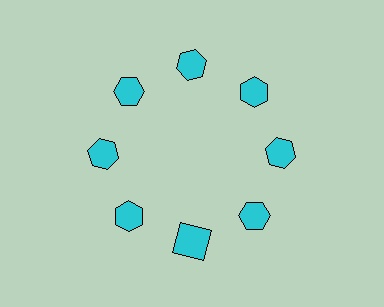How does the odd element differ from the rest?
It has a different shape: square instead of hexagon.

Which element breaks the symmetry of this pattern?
The cyan square at roughly the 6 o'clock position breaks the symmetry. All other shapes are cyan hexagons.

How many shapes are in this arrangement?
There are 8 shapes arranged in a ring pattern.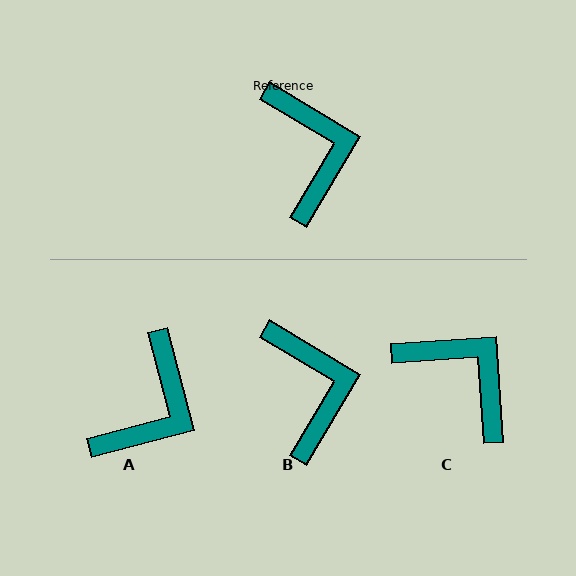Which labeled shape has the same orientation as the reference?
B.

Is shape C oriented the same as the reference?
No, it is off by about 34 degrees.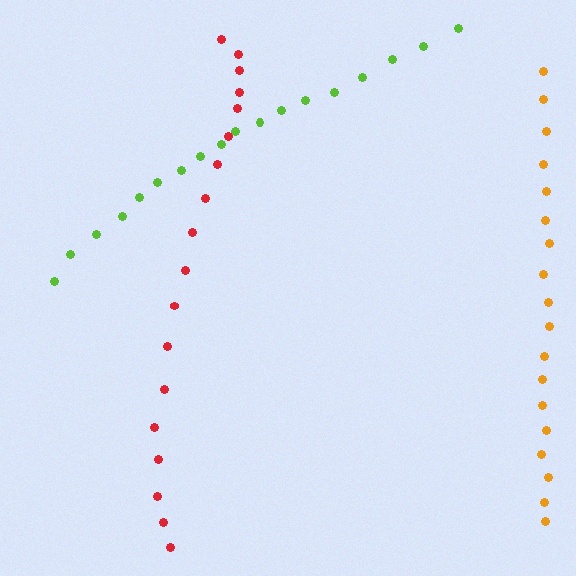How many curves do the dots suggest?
There are 3 distinct paths.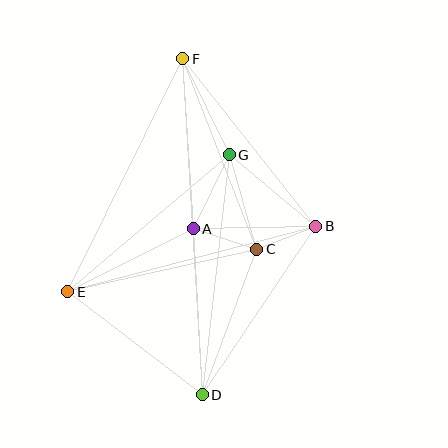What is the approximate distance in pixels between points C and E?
The distance between C and E is approximately 194 pixels.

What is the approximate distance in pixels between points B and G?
The distance between B and G is approximately 112 pixels.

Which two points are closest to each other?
Points B and C are closest to each other.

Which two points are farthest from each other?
Points D and F are farthest from each other.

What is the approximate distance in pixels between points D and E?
The distance between D and E is approximately 169 pixels.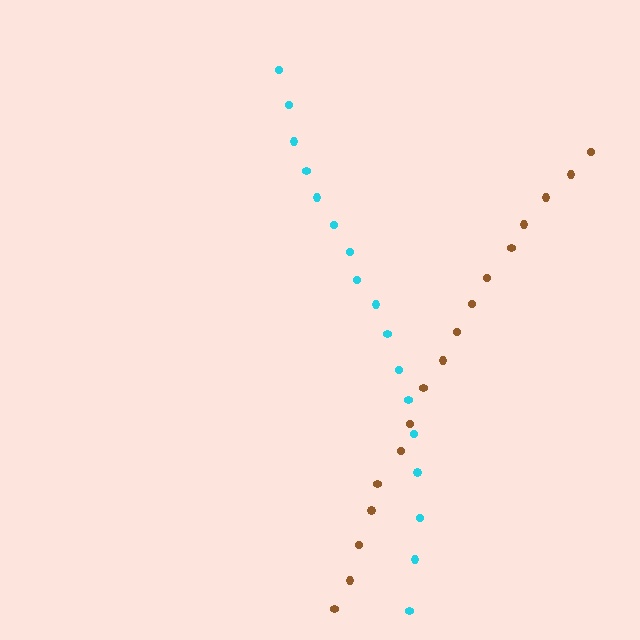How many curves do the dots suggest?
There are 2 distinct paths.